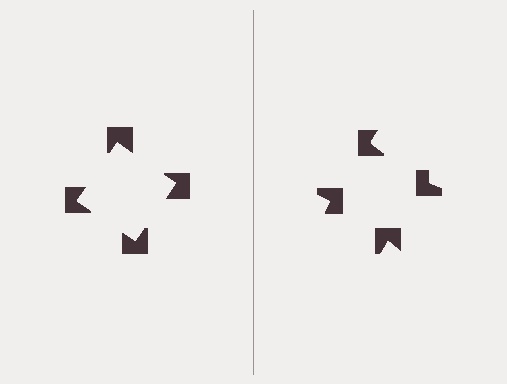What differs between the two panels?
The notched squares are positioned identically on both sides; only the wedge orientations differ. On the left they align to a square; on the right they are misaligned.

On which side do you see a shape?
An illusory square appears on the left side. On the right side the wedge cuts are rotated, so no coherent shape forms.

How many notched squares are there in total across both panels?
8 — 4 on each side.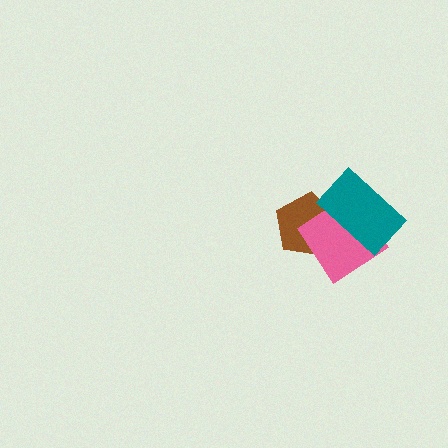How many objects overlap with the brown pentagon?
2 objects overlap with the brown pentagon.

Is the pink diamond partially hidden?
Yes, it is partially covered by another shape.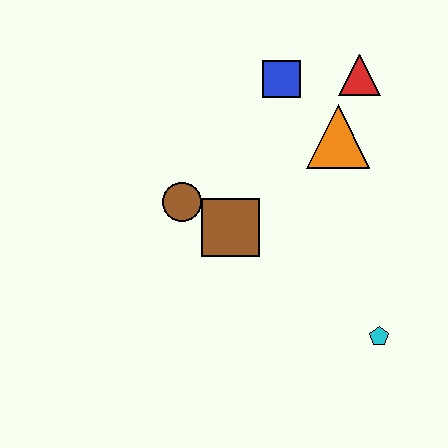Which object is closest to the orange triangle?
The red triangle is closest to the orange triangle.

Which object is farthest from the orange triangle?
The cyan pentagon is farthest from the orange triangle.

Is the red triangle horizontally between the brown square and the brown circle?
No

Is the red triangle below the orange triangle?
No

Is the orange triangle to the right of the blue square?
Yes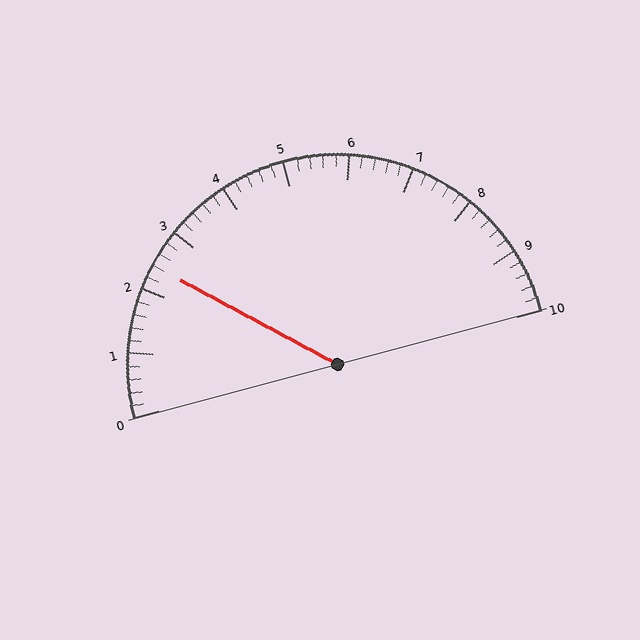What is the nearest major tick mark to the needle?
The nearest major tick mark is 2.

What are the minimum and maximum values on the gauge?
The gauge ranges from 0 to 10.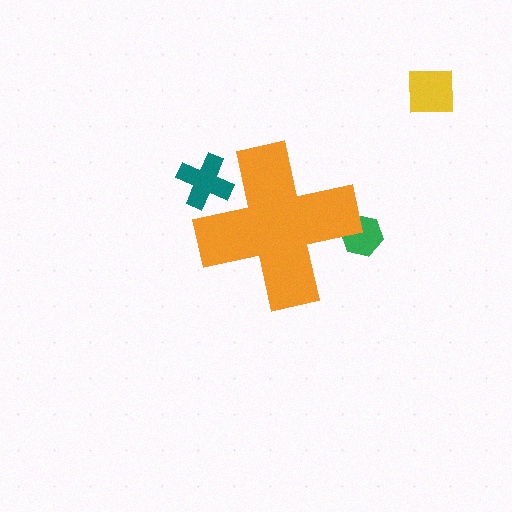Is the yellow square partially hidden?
No, the yellow square is fully visible.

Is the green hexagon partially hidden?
Yes, the green hexagon is partially hidden behind the orange cross.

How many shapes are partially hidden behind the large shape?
2 shapes are partially hidden.